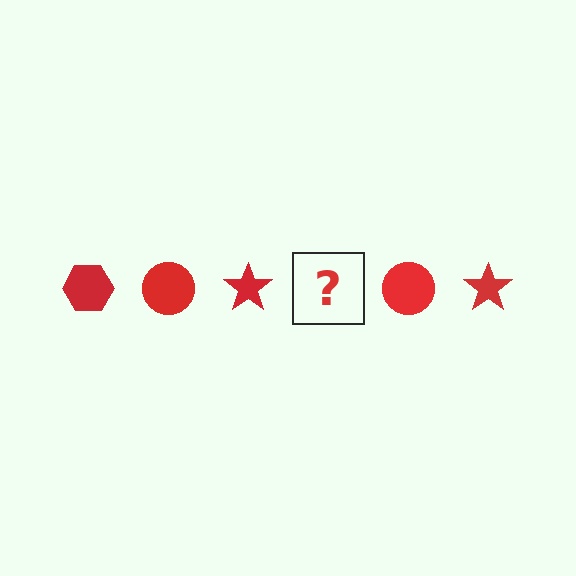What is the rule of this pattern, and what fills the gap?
The rule is that the pattern cycles through hexagon, circle, star shapes in red. The gap should be filled with a red hexagon.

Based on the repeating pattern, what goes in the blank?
The blank should be a red hexagon.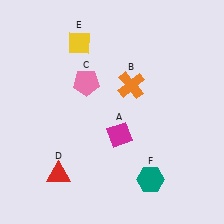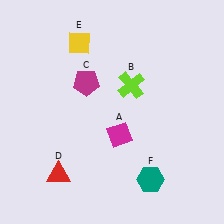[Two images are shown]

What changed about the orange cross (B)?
In Image 1, B is orange. In Image 2, it changed to lime.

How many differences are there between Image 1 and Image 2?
There are 2 differences between the two images.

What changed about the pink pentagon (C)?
In Image 1, C is pink. In Image 2, it changed to magenta.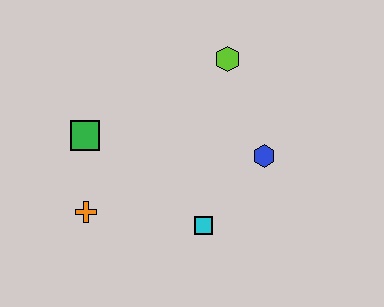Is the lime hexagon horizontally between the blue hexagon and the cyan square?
Yes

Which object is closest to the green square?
The orange cross is closest to the green square.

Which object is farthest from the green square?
The blue hexagon is farthest from the green square.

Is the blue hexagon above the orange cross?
Yes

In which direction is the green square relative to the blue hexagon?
The green square is to the left of the blue hexagon.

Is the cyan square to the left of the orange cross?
No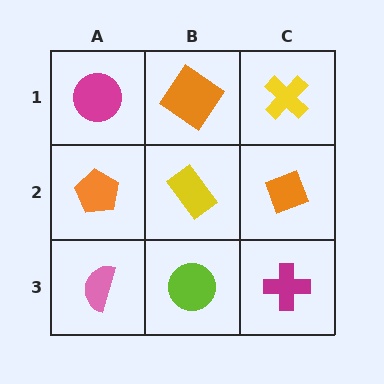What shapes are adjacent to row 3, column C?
An orange diamond (row 2, column C), a lime circle (row 3, column B).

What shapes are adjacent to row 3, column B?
A yellow rectangle (row 2, column B), a pink semicircle (row 3, column A), a magenta cross (row 3, column C).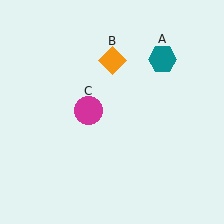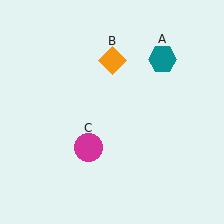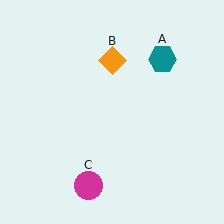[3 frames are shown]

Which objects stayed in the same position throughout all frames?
Teal hexagon (object A) and orange diamond (object B) remained stationary.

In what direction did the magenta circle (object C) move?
The magenta circle (object C) moved down.